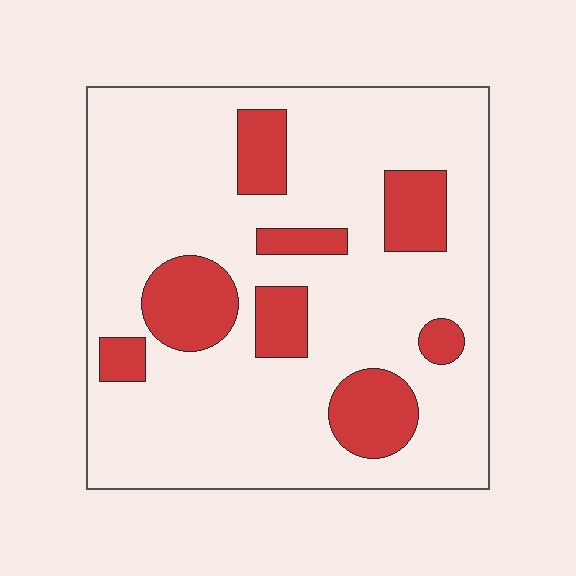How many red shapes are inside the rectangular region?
8.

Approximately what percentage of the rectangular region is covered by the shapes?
Approximately 20%.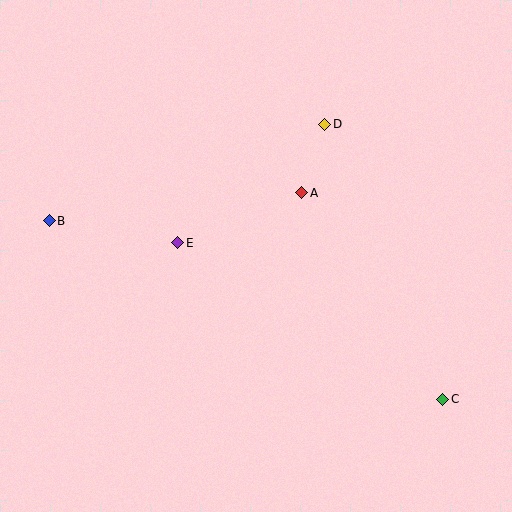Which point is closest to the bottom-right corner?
Point C is closest to the bottom-right corner.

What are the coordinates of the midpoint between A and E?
The midpoint between A and E is at (240, 218).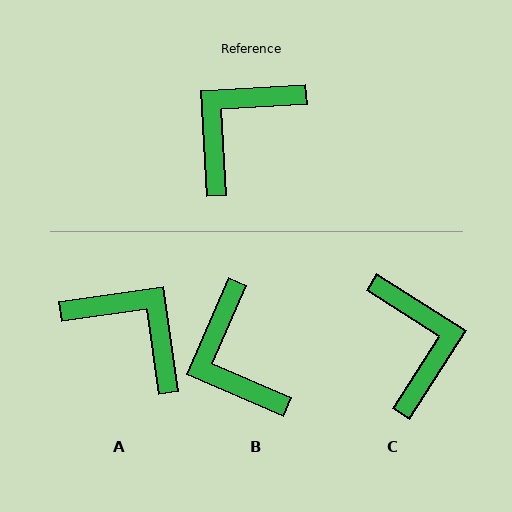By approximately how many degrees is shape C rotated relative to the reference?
Approximately 125 degrees clockwise.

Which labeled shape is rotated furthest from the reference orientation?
C, about 125 degrees away.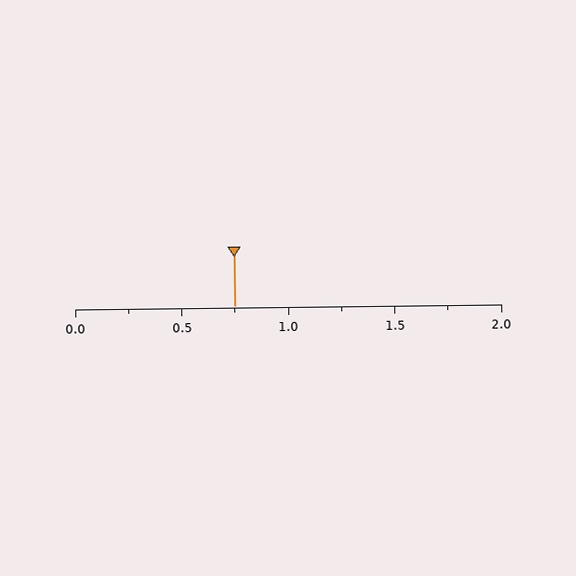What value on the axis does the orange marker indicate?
The marker indicates approximately 0.75.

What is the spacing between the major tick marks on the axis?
The major ticks are spaced 0.5 apart.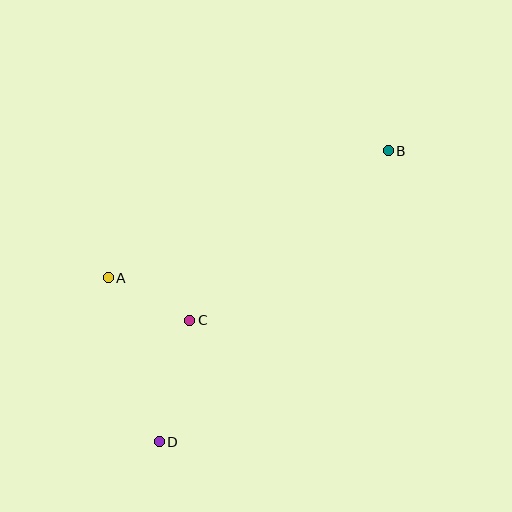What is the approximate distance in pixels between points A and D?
The distance between A and D is approximately 172 pixels.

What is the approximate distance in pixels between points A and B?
The distance between A and B is approximately 307 pixels.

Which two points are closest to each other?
Points A and C are closest to each other.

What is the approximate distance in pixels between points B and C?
The distance between B and C is approximately 261 pixels.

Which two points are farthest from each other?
Points B and D are farthest from each other.